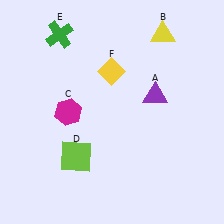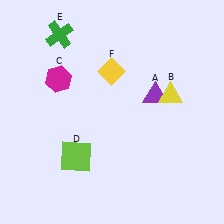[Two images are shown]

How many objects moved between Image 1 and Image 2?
2 objects moved between the two images.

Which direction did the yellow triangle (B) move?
The yellow triangle (B) moved down.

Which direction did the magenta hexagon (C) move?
The magenta hexagon (C) moved up.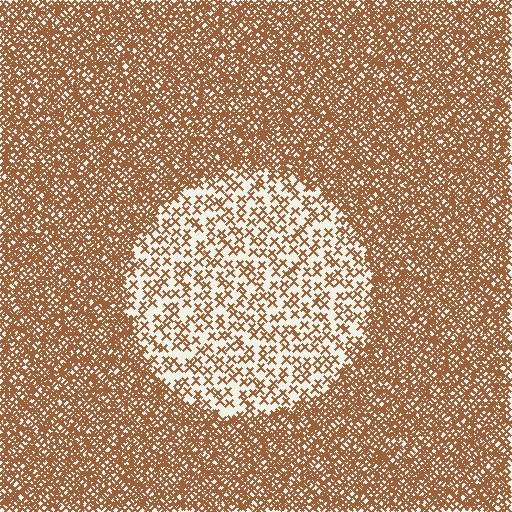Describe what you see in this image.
The image contains small brown elements arranged at two different densities. A circle-shaped region is visible where the elements are less densely packed than the surrounding area.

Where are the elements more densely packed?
The elements are more densely packed outside the circle boundary.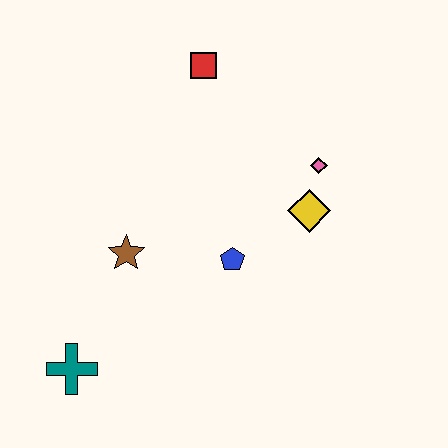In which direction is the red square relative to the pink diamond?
The red square is to the left of the pink diamond.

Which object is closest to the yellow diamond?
The pink diamond is closest to the yellow diamond.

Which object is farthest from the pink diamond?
The teal cross is farthest from the pink diamond.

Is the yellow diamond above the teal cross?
Yes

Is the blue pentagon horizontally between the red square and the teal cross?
No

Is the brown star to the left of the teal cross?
No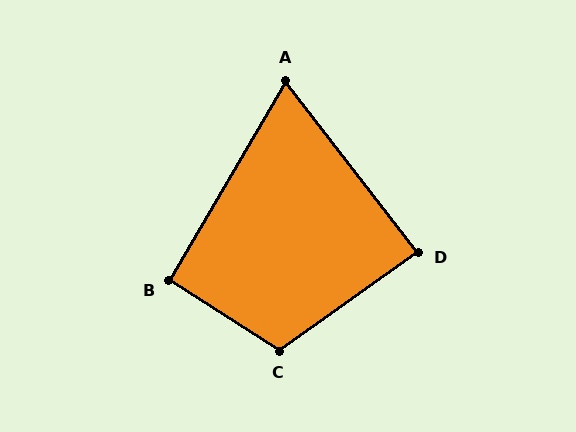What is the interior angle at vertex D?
Approximately 88 degrees (approximately right).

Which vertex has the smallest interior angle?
A, at approximately 68 degrees.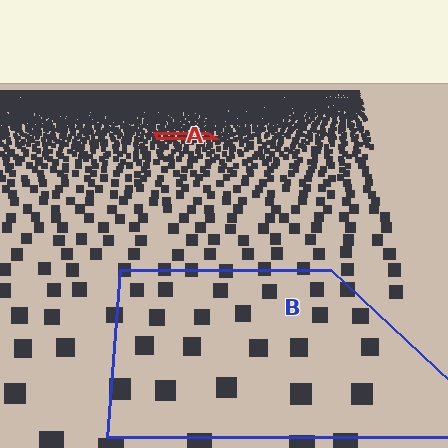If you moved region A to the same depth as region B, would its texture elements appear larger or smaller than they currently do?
They would appear larger. At a closer depth, the same texture elements are projected at a bigger on-screen size.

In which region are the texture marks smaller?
The texture marks are smaller in region A, because it is farther away.